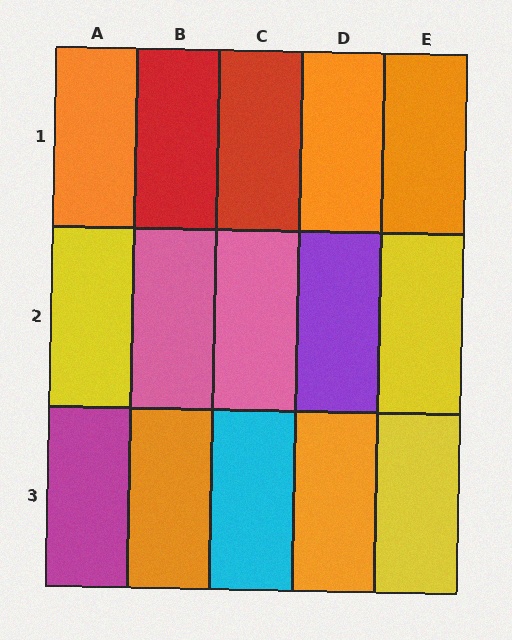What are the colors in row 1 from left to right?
Orange, red, red, orange, orange.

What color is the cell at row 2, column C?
Pink.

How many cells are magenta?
1 cell is magenta.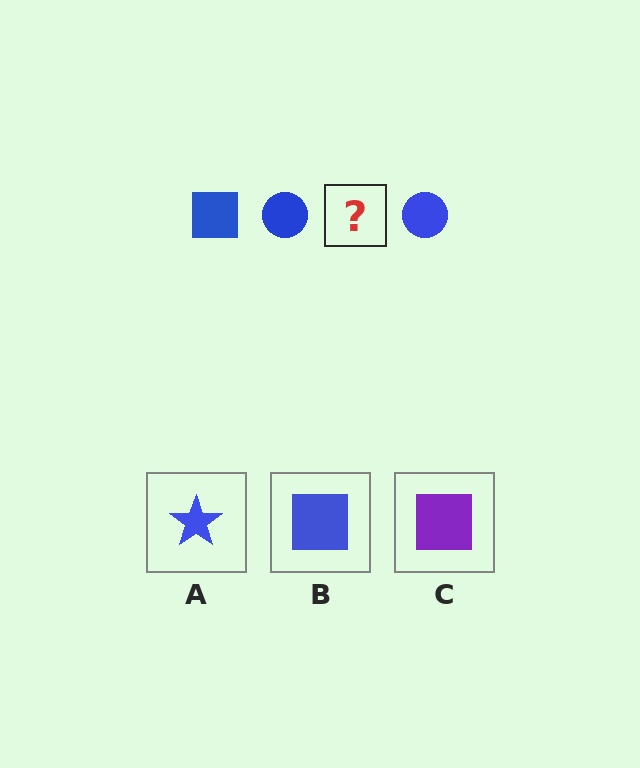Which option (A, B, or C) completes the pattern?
B.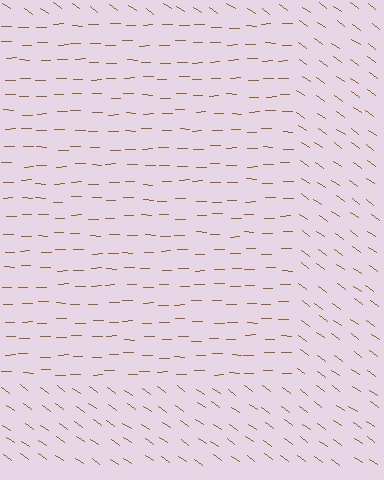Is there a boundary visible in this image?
Yes, there is a texture boundary formed by a change in line orientation.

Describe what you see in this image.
The image is filled with small brown line segments. A rectangle region in the image has lines oriented differently from the surrounding lines, creating a visible texture boundary.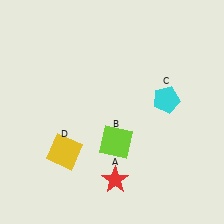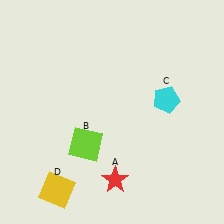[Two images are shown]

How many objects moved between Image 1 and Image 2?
2 objects moved between the two images.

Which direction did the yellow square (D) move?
The yellow square (D) moved down.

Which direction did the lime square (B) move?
The lime square (B) moved left.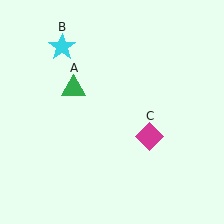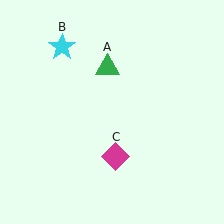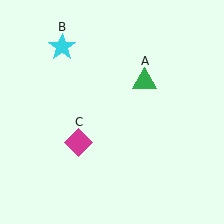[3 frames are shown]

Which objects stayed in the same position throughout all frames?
Cyan star (object B) remained stationary.